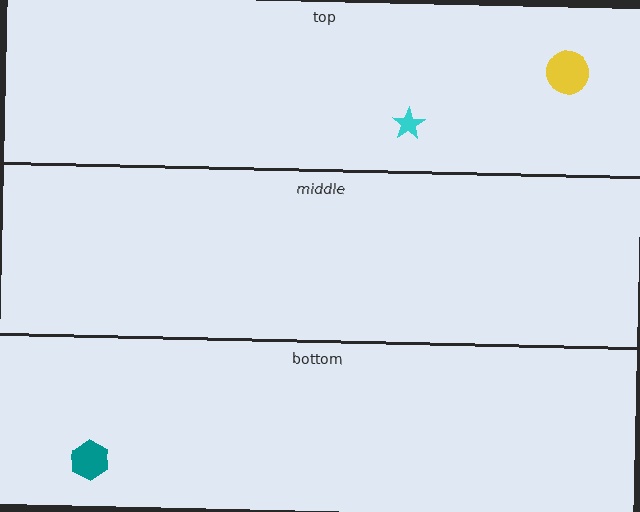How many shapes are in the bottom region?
1.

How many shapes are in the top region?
2.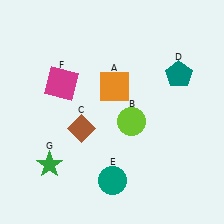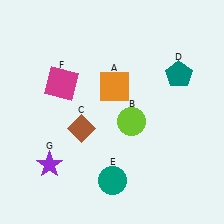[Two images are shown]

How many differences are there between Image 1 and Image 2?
There is 1 difference between the two images.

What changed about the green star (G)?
In Image 1, G is green. In Image 2, it changed to purple.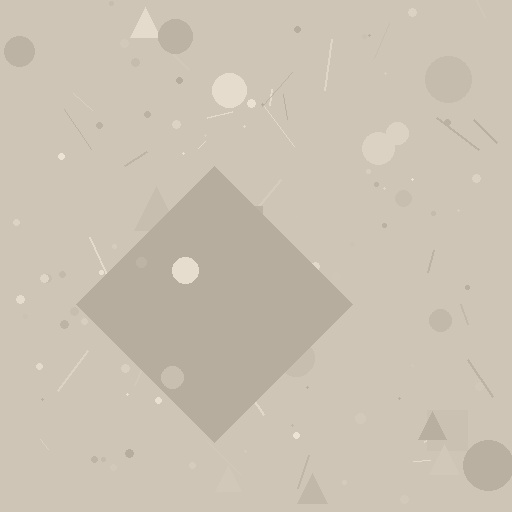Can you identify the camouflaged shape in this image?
The camouflaged shape is a diamond.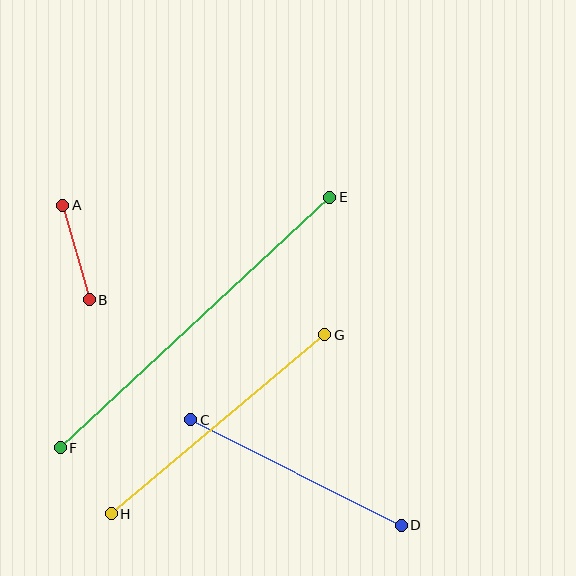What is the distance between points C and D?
The distance is approximately 236 pixels.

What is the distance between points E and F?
The distance is approximately 368 pixels.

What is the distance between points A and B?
The distance is approximately 98 pixels.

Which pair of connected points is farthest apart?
Points E and F are farthest apart.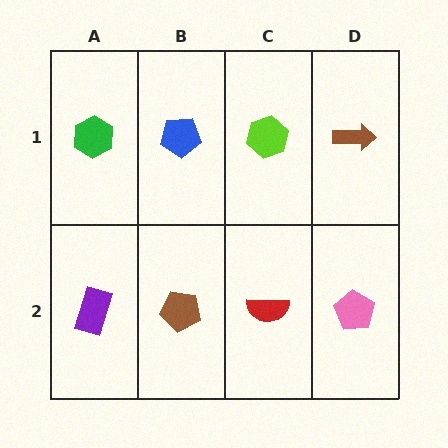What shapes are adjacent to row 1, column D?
A pink pentagon (row 2, column D), a lime hexagon (row 1, column C).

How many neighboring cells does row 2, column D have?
2.